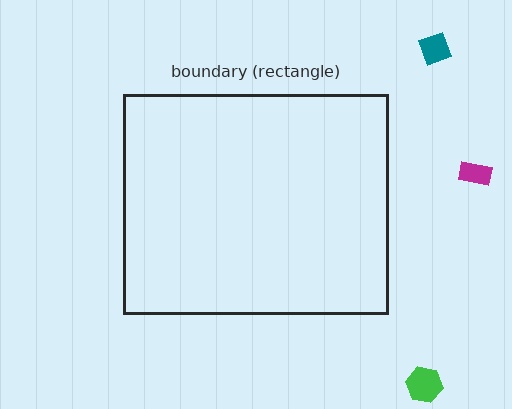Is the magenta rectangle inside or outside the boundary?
Outside.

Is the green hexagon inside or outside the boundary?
Outside.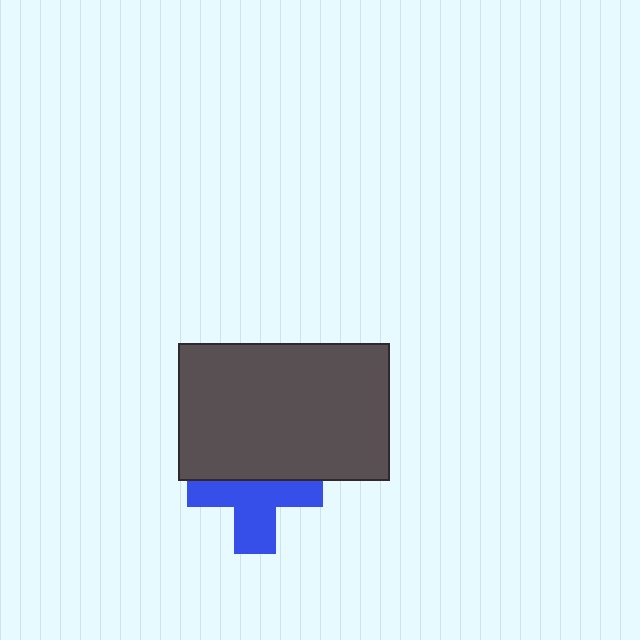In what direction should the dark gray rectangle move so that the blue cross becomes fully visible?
The dark gray rectangle should move up. That is the shortest direction to clear the overlap and leave the blue cross fully visible.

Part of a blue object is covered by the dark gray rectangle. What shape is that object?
It is a cross.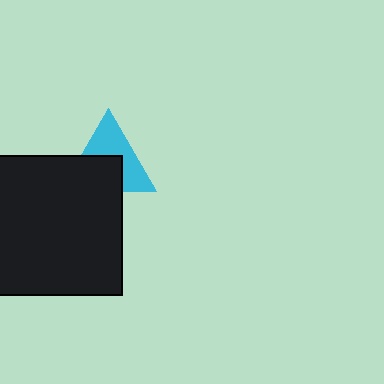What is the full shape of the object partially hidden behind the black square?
The partially hidden object is a cyan triangle.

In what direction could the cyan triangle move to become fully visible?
The cyan triangle could move up. That would shift it out from behind the black square entirely.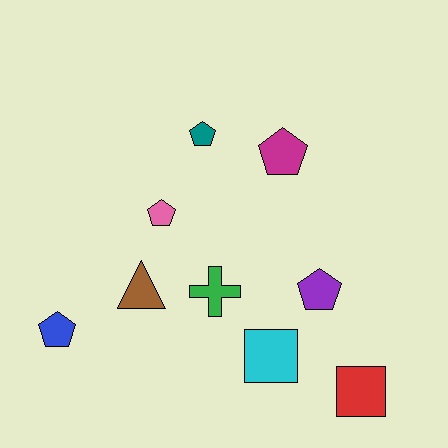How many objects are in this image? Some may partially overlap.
There are 9 objects.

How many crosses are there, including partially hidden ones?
There is 1 cross.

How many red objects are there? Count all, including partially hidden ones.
There is 1 red object.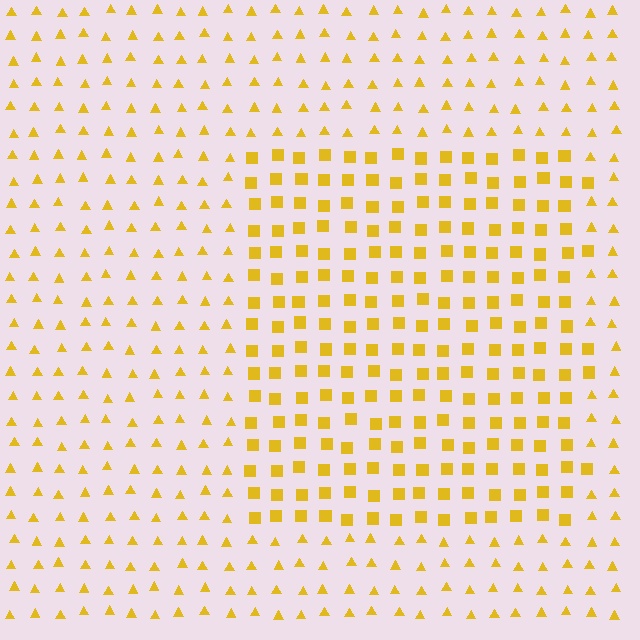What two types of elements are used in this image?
The image uses squares inside the rectangle region and triangles outside it.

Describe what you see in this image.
The image is filled with small yellow elements arranged in a uniform grid. A rectangle-shaped region contains squares, while the surrounding area contains triangles. The boundary is defined purely by the change in element shape.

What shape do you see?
I see a rectangle.